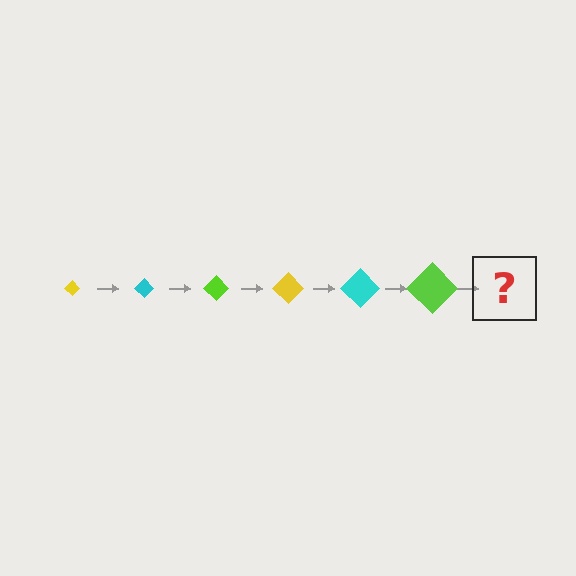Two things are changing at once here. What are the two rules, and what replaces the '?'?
The two rules are that the diamond grows larger each step and the color cycles through yellow, cyan, and lime. The '?' should be a yellow diamond, larger than the previous one.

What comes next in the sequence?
The next element should be a yellow diamond, larger than the previous one.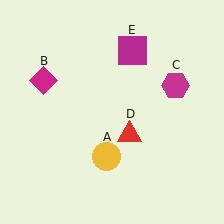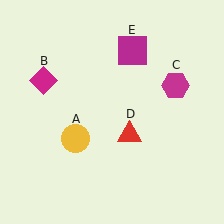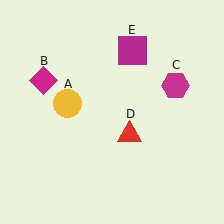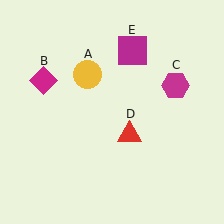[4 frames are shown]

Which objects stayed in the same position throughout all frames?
Magenta diamond (object B) and magenta hexagon (object C) and red triangle (object D) and magenta square (object E) remained stationary.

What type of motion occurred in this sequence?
The yellow circle (object A) rotated clockwise around the center of the scene.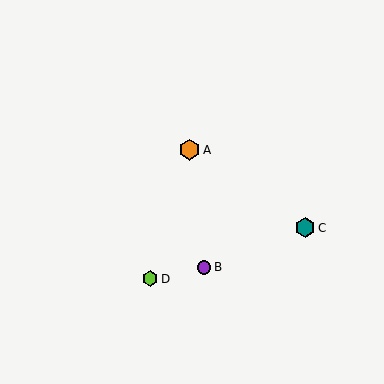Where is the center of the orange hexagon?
The center of the orange hexagon is at (190, 150).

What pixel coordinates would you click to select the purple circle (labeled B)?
Click at (204, 267) to select the purple circle B.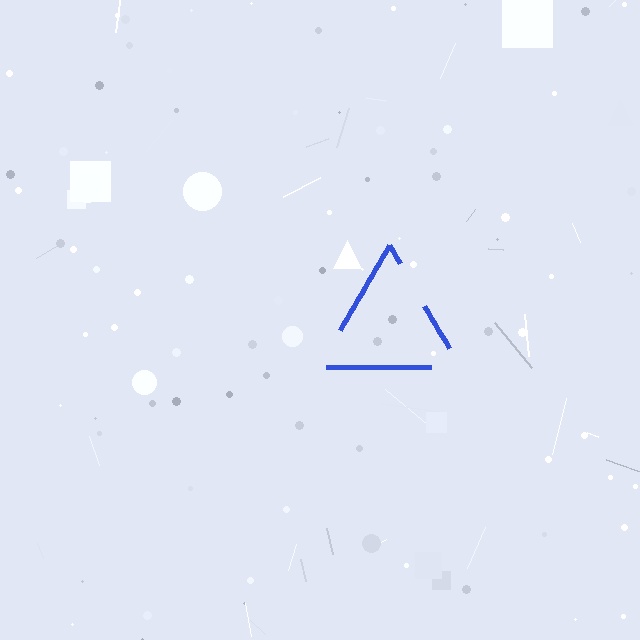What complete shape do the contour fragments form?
The contour fragments form a triangle.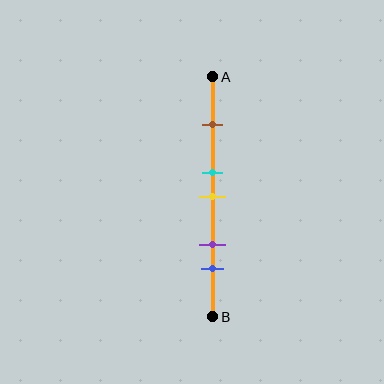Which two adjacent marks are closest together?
The cyan and yellow marks are the closest adjacent pair.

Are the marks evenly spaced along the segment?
No, the marks are not evenly spaced.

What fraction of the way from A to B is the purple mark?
The purple mark is approximately 70% (0.7) of the way from A to B.